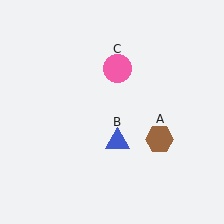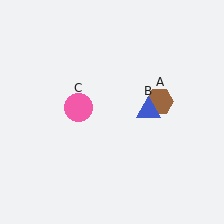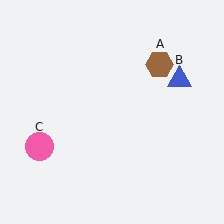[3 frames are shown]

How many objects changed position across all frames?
3 objects changed position: brown hexagon (object A), blue triangle (object B), pink circle (object C).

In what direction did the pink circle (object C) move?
The pink circle (object C) moved down and to the left.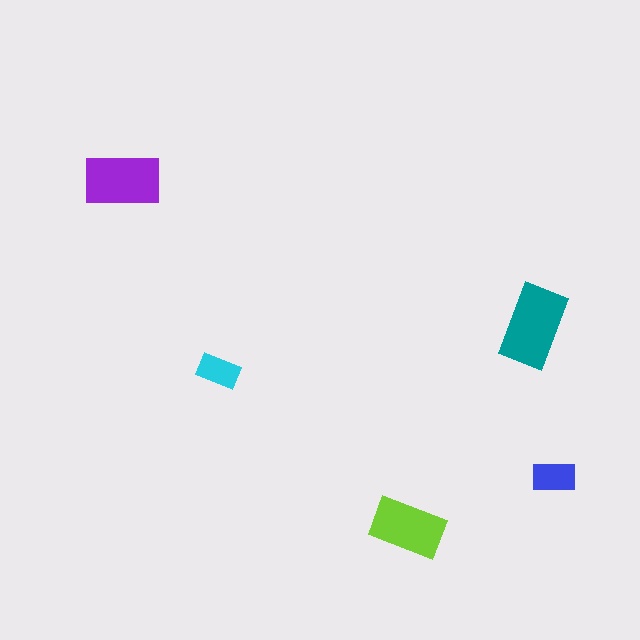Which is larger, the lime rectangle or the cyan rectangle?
The lime one.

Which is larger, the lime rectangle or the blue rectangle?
The lime one.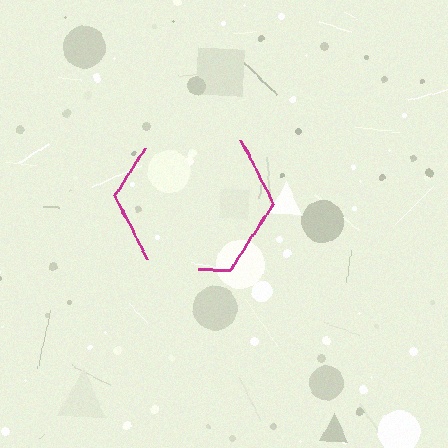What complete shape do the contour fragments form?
The contour fragments form a hexagon.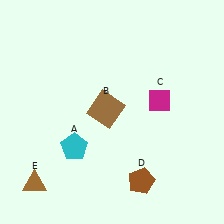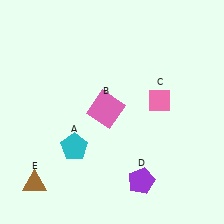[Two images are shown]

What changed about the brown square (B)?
In Image 1, B is brown. In Image 2, it changed to pink.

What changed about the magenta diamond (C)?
In Image 1, C is magenta. In Image 2, it changed to pink.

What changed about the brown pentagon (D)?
In Image 1, D is brown. In Image 2, it changed to purple.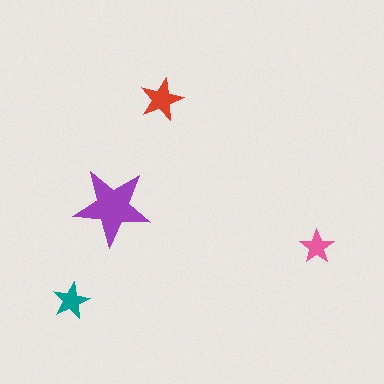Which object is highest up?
The red star is topmost.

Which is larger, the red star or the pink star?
The red one.